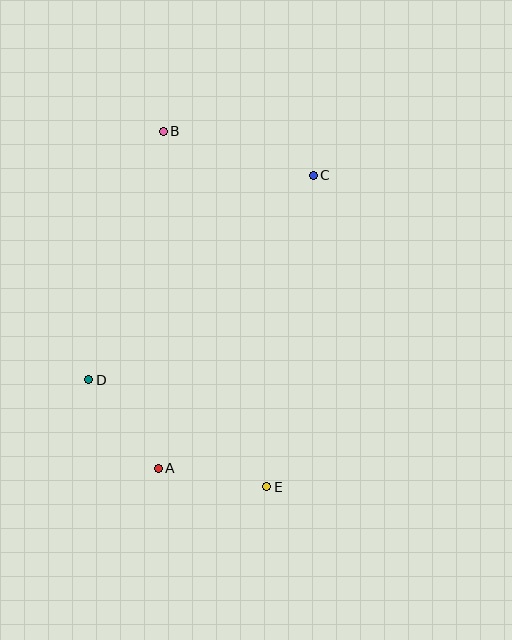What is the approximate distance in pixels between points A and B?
The distance between A and B is approximately 337 pixels.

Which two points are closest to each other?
Points A and E are closest to each other.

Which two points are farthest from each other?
Points B and E are farthest from each other.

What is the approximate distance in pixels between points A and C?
The distance between A and C is approximately 331 pixels.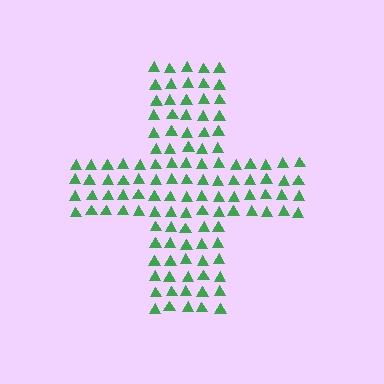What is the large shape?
The large shape is a cross.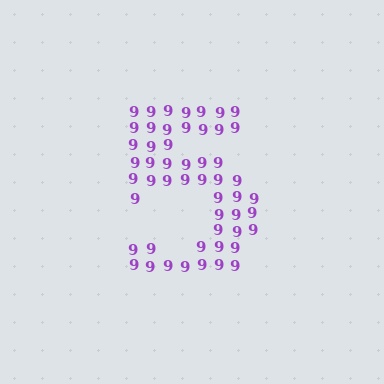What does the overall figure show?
The overall figure shows the digit 5.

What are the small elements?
The small elements are digit 9's.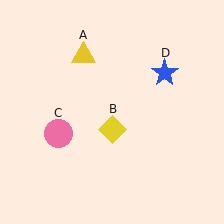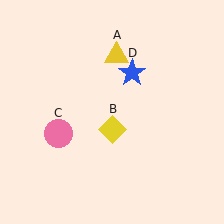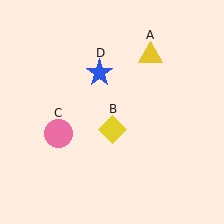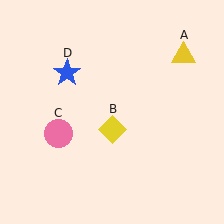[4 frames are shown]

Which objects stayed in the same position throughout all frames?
Yellow diamond (object B) and pink circle (object C) remained stationary.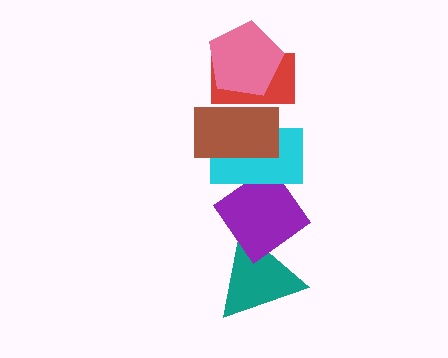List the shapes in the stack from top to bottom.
From top to bottom: the pink pentagon, the red rectangle, the brown rectangle, the cyan rectangle, the purple diamond, the teal triangle.